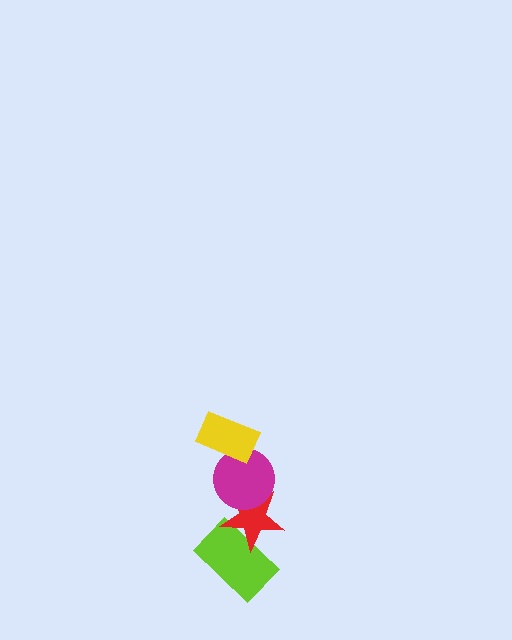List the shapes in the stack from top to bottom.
From top to bottom: the yellow rectangle, the magenta circle, the red star, the lime rectangle.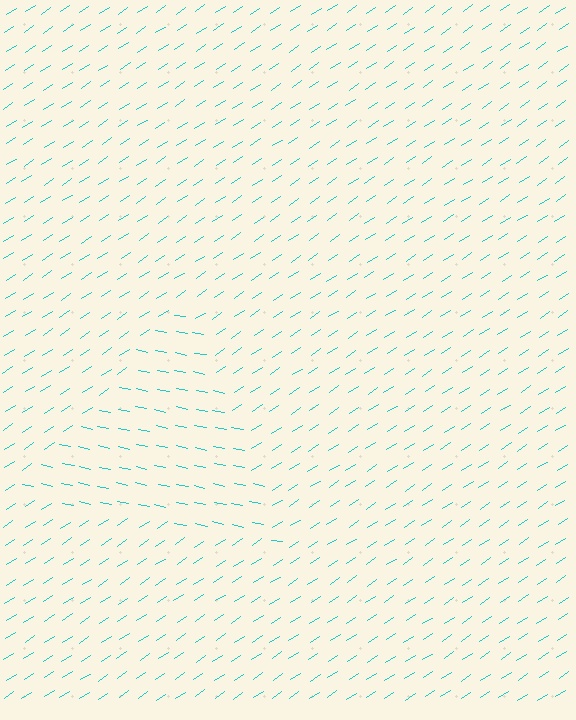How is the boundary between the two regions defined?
The boundary is defined purely by a change in line orientation (approximately 45 degrees difference). All lines are the same color and thickness.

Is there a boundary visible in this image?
Yes, there is a texture boundary formed by a change in line orientation.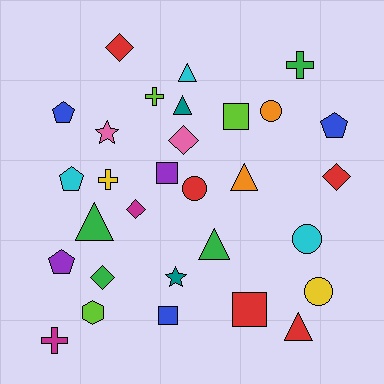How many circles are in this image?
There are 4 circles.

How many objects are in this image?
There are 30 objects.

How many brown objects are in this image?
There are no brown objects.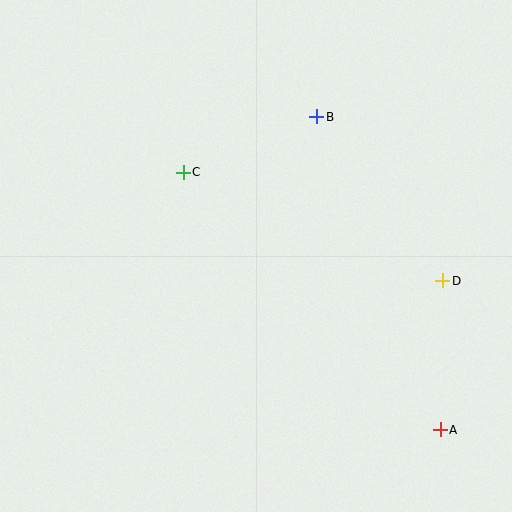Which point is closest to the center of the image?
Point C at (183, 172) is closest to the center.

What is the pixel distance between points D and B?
The distance between D and B is 207 pixels.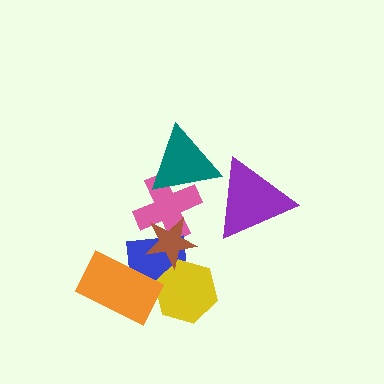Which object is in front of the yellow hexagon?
The brown star is in front of the yellow hexagon.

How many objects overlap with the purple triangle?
1 object overlaps with the purple triangle.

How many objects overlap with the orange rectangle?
1 object overlaps with the orange rectangle.